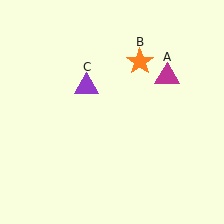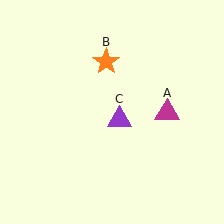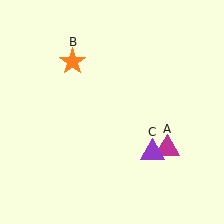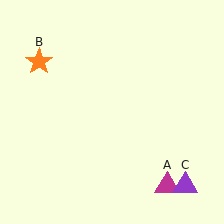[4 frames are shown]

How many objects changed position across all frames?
3 objects changed position: magenta triangle (object A), orange star (object B), purple triangle (object C).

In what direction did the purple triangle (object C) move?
The purple triangle (object C) moved down and to the right.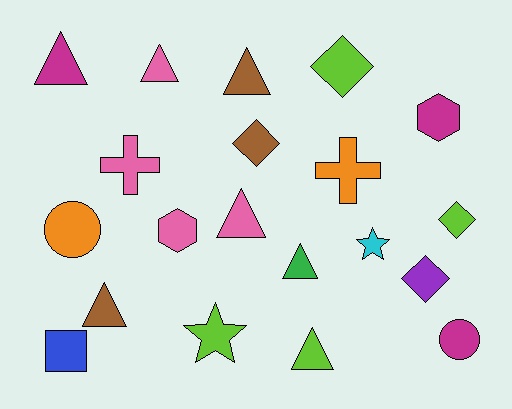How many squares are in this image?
There is 1 square.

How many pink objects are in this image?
There are 4 pink objects.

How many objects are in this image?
There are 20 objects.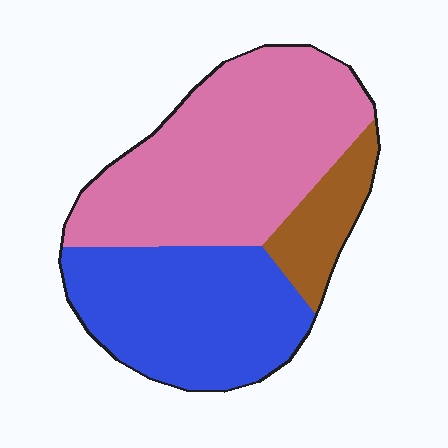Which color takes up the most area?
Pink, at roughly 50%.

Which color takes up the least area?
Brown, at roughly 10%.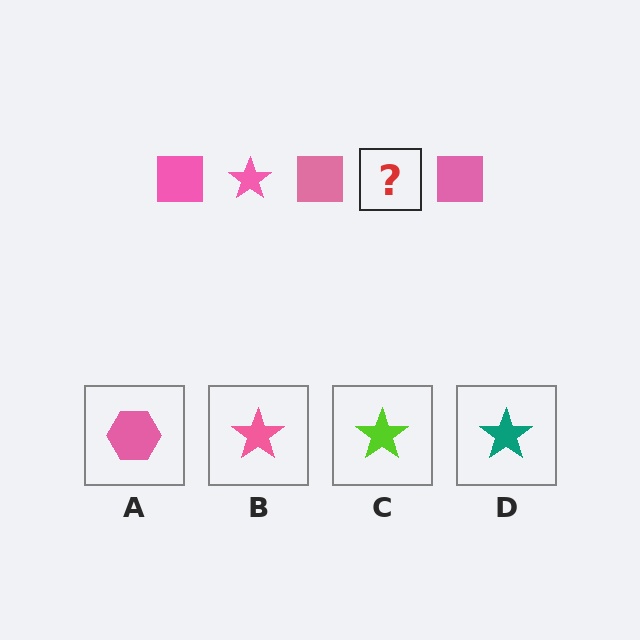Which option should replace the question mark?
Option B.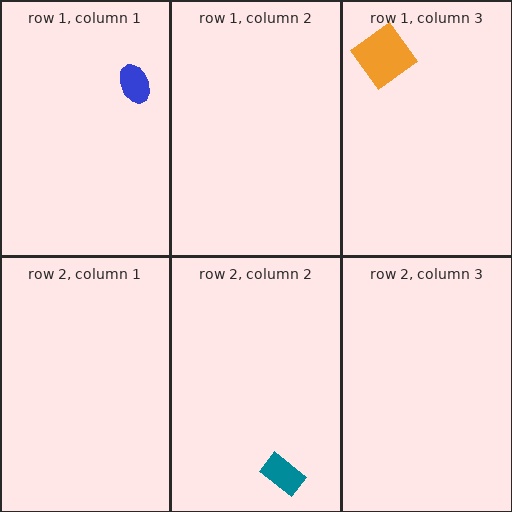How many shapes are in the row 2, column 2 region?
1.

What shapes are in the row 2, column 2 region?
The teal rectangle.